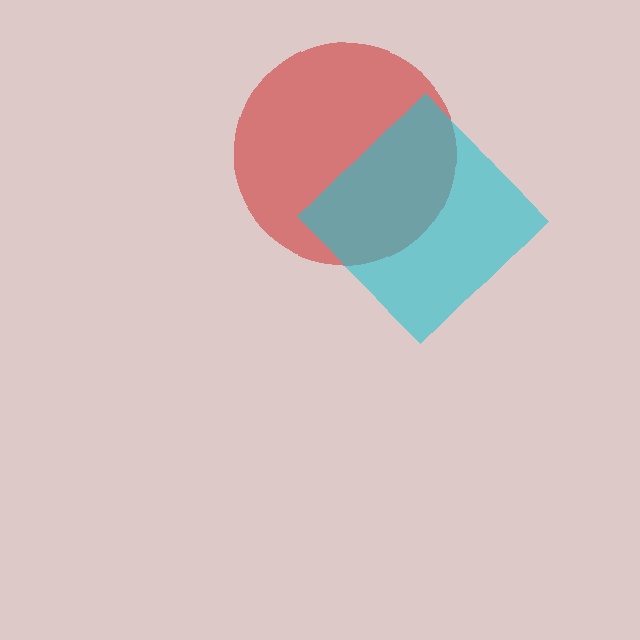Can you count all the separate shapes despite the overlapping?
Yes, there are 2 separate shapes.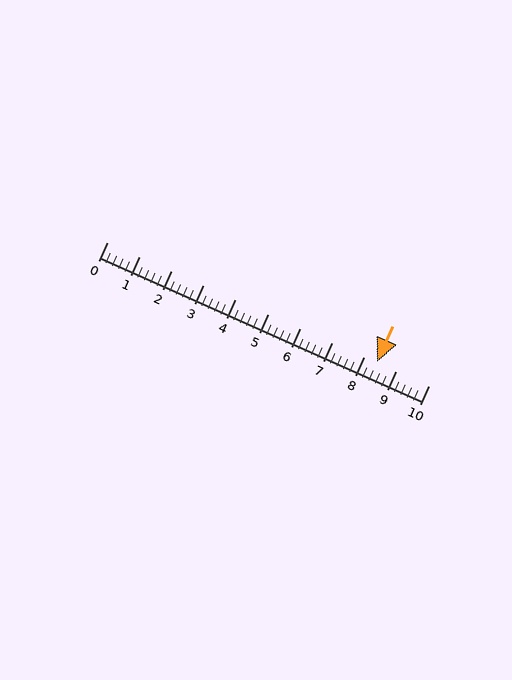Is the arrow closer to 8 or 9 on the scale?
The arrow is closer to 8.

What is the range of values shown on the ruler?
The ruler shows values from 0 to 10.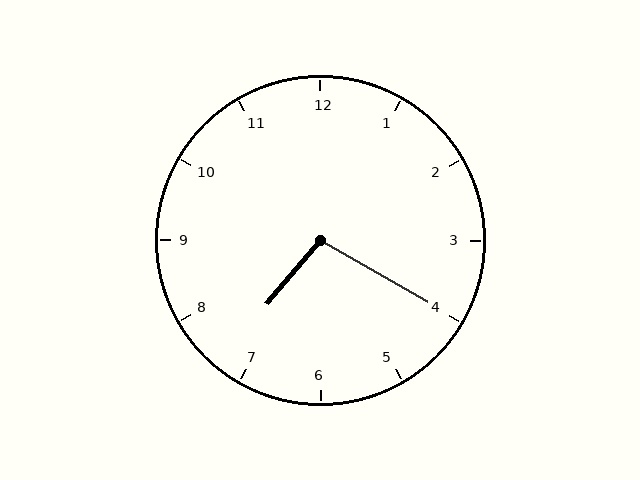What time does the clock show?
7:20.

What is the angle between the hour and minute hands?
Approximately 100 degrees.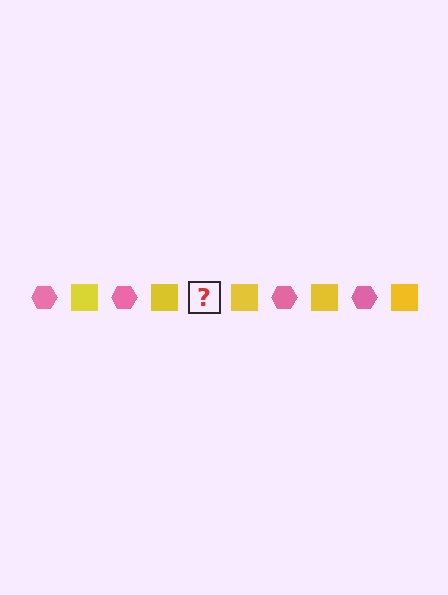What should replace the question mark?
The question mark should be replaced with a pink hexagon.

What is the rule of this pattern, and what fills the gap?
The rule is that the pattern alternates between pink hexagon and yellow square. The gap should be filled with a pink hexagon.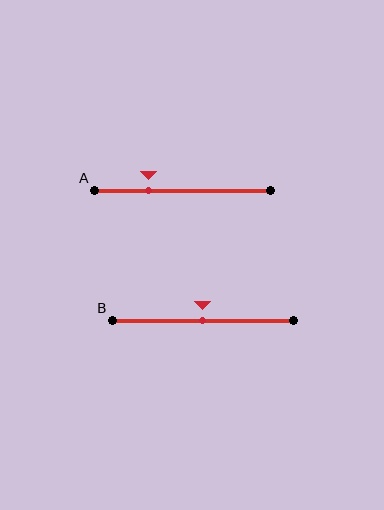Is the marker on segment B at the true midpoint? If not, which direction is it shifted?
Yes, the marker on segment B is at the true midpoint.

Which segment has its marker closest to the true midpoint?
Segment B has its marker closest to the true midpoint.